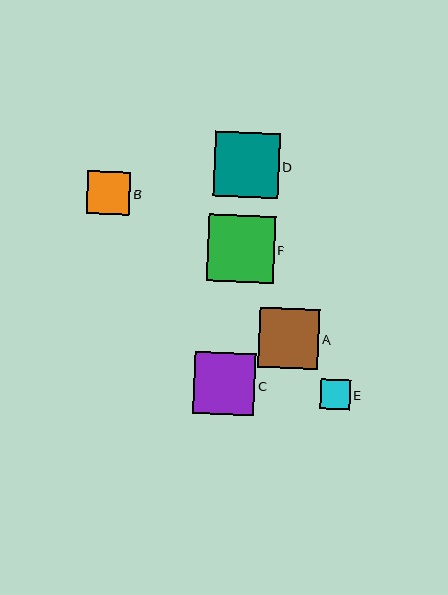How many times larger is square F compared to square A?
Square F is approximately 1.1 times the size of square A.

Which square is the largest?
Square F is the largest with a size of approximately 67 pixels.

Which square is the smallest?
Square E is the smallest with a size of approximately 30 pixels.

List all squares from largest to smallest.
From largest to smallest: F, D, C, A, B, E.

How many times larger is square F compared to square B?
Square F is approximately 1.6 times the size of square B.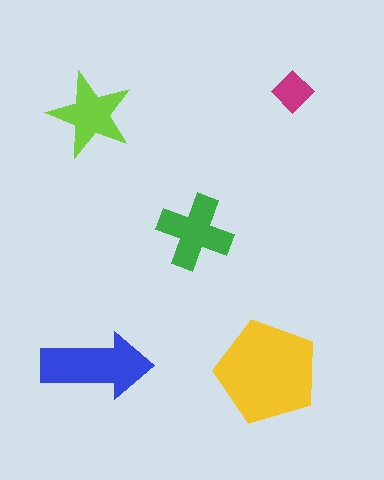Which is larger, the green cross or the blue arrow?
The blue arrow.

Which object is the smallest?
The magenta diamond.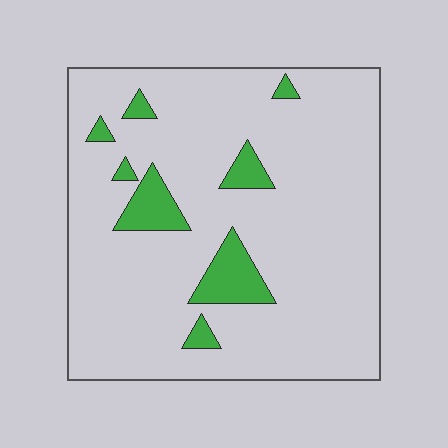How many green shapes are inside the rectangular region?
8.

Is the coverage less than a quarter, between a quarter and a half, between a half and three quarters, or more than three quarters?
Less than a quarter.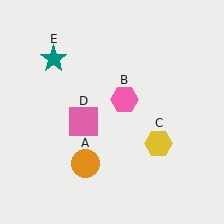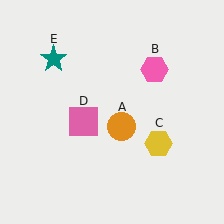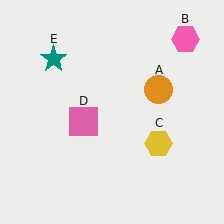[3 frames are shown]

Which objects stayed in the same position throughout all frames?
Yellow hexagon (object C) and pink square (object D) and teal star (object E) remained stationary.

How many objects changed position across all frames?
2 objects changed position: orange circle (object A), pink hexagon (object B).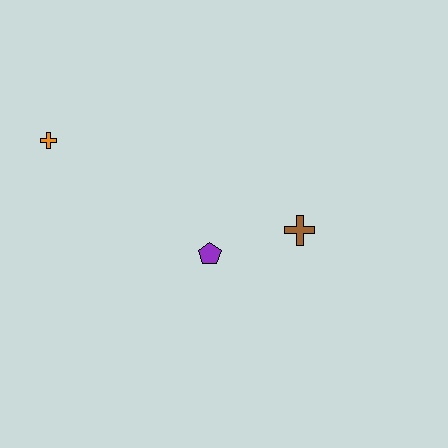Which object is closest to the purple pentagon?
The brown cross is closest to the purple pentagon.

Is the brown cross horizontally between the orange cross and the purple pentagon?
No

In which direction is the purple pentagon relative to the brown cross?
The purple pentagon is to the left of the brown cross.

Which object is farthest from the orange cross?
The brown cross is farthest from the orange cross.